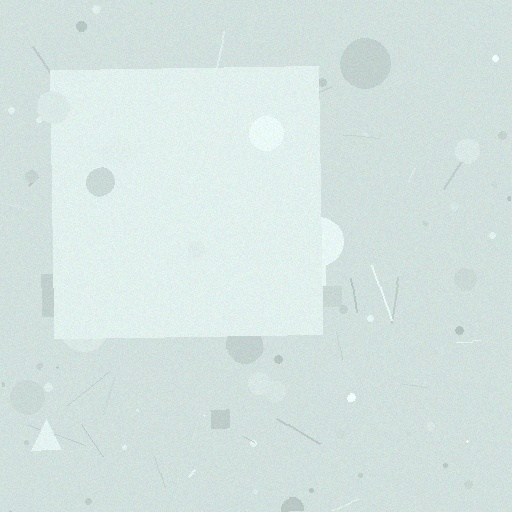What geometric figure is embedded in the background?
A square is embedded in the background.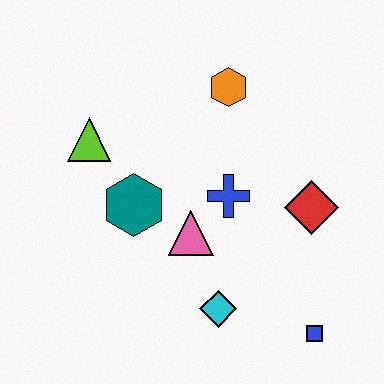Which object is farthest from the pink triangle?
The blue square is farthest from the pink triangle.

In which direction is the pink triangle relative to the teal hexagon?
The pink triangle is to the right of the teal hexagon.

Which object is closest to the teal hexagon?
The pink triangle is closest to the teal hexagon.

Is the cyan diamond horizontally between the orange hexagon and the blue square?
No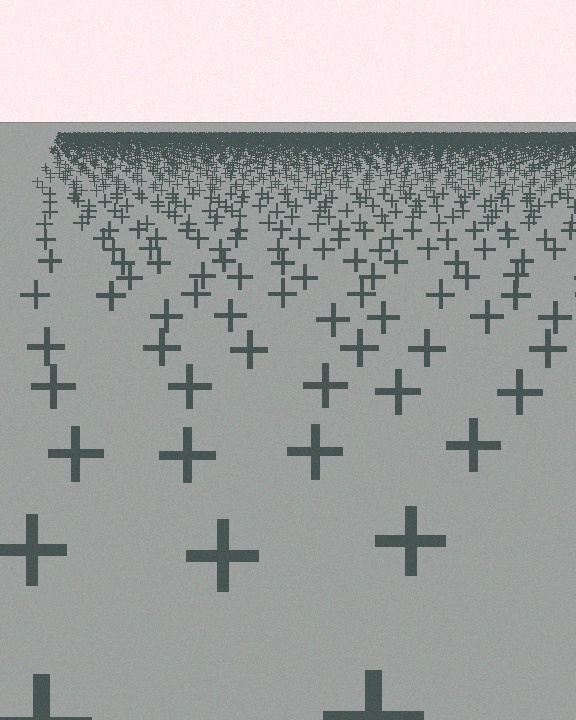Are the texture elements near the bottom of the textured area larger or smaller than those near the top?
Larger. Near the bottom, elements are closer to the viewer and appear at a bigger on-screen size.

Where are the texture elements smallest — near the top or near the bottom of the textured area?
Near the top.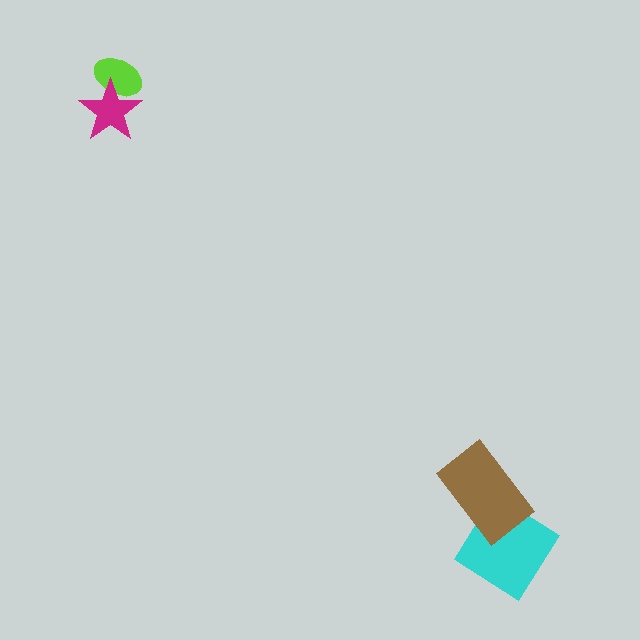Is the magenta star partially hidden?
No, no other shape covers it.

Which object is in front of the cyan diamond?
The brown rectangle is in front of the cyan diamond.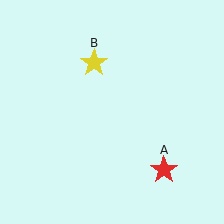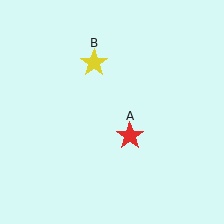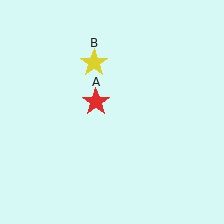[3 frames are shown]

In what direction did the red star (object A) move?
The red star (object A) moved up and to the left.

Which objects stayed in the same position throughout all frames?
Yellow star (object B) remained stationary.